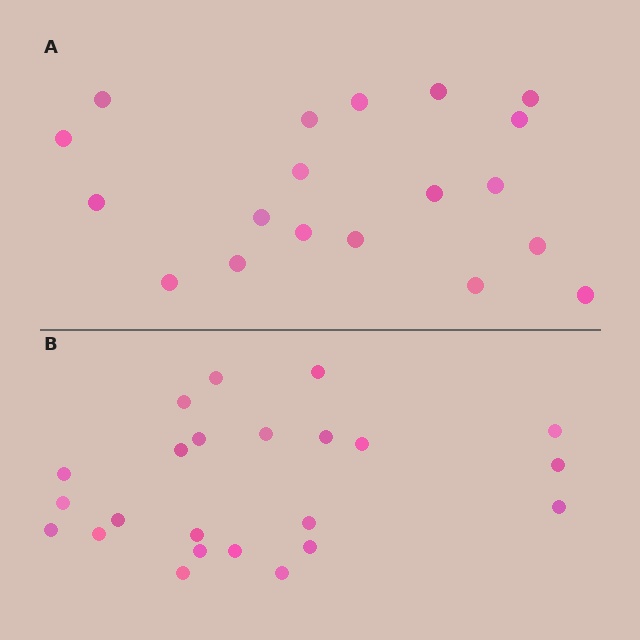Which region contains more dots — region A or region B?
Region B (the bottom region) has more dots.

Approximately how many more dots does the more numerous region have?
Region B has about 4 more dots than region A.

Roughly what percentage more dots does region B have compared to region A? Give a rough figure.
About 20% more.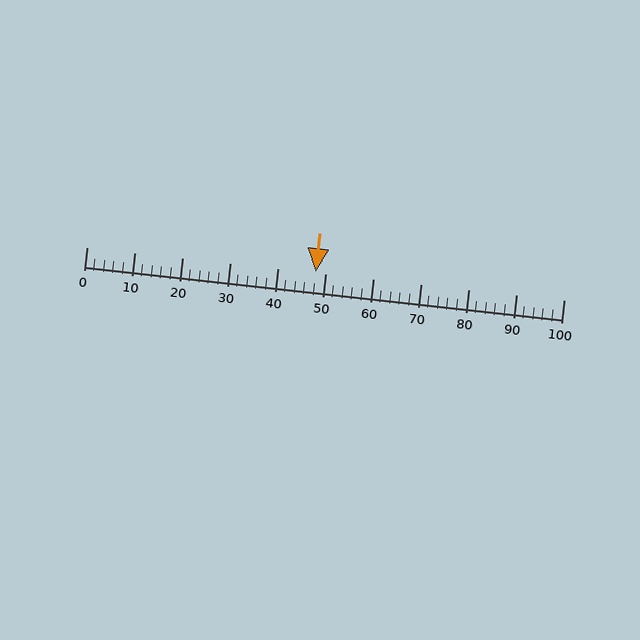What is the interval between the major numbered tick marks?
The major tick marks are spaced 10 units apart.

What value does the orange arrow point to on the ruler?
The orange arrow points to approximately 48.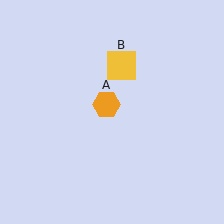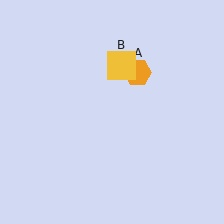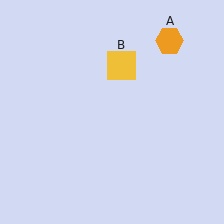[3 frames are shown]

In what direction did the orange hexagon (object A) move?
The orange hexagon (object A) moved up and to the right.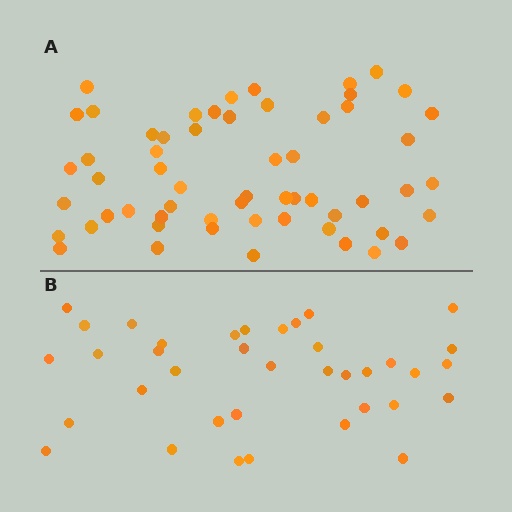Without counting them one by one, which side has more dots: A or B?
Region A (the top region) has more dots.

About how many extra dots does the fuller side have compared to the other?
Region A has approximately 20 more dots than region B.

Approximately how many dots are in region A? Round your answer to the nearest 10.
About 60 dots. (The exact count is 58, which rounds to 60.)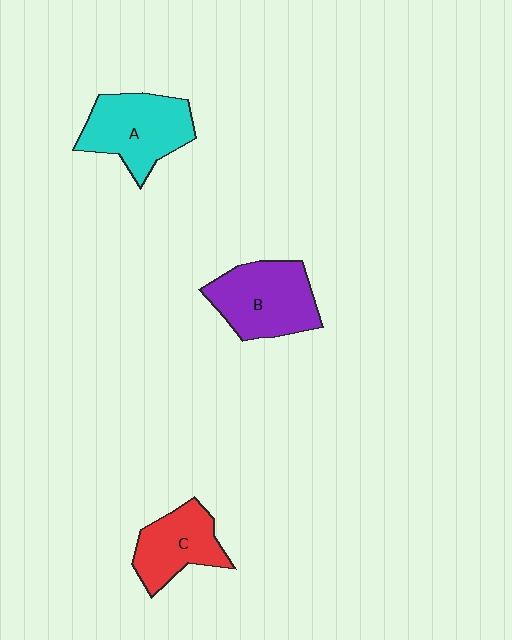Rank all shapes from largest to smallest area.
From largest to smallest: B (purple), A (cyan), C (red).